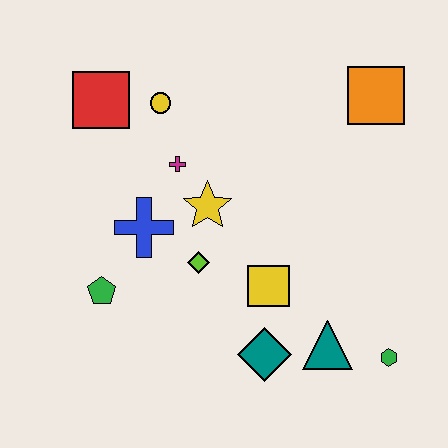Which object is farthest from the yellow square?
The red square is farthest from the yellow square.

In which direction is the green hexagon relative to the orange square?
The green hexagon is below the orange square.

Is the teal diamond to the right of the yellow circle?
Yes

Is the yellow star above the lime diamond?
Yes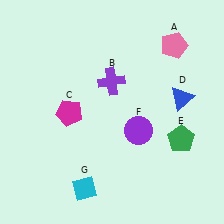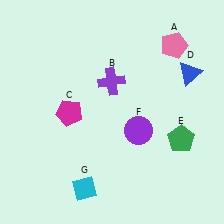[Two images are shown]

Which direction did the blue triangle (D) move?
The blue triangle (D) moved up.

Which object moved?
The blue triangle (D) moved up.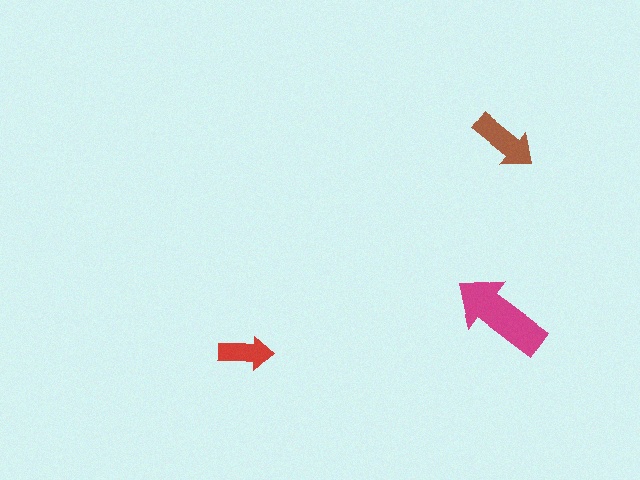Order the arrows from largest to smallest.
the magenta one, the brown one, the red one.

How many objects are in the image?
There are 3 objects in the image.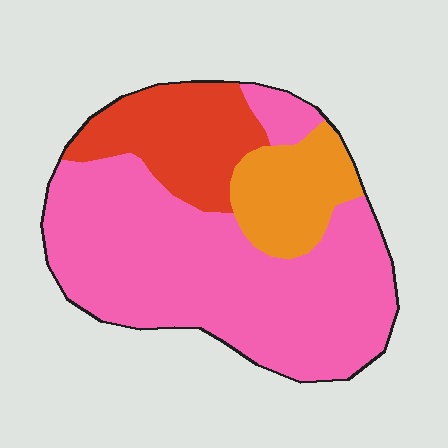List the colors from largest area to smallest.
From largest to smallest: pink, red, orange.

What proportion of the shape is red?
Red takes up about one fifth (1/5) of the shape.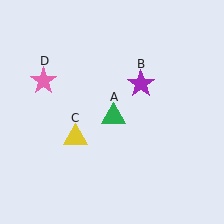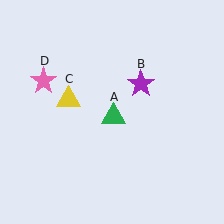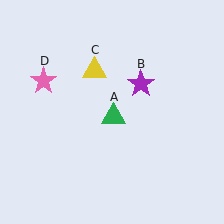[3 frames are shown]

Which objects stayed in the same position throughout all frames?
Green triangle (object A) and purple star (object B) and pink star (object D) remained stationary.